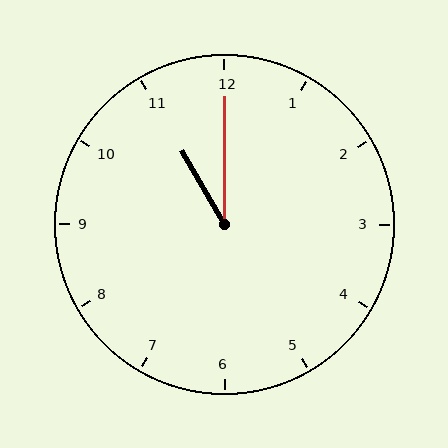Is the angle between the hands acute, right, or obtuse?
It is acute.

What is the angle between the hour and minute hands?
Approximately 30 degrees.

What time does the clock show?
11:00.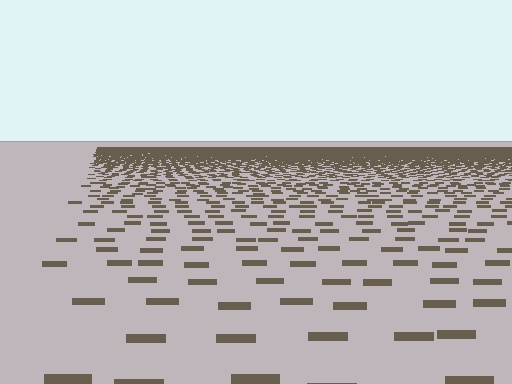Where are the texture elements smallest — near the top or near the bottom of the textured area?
Near the top.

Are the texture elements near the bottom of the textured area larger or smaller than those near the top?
Larger. Near the bottom, elements are closer to the viewer and appear at a bigger on-screen size.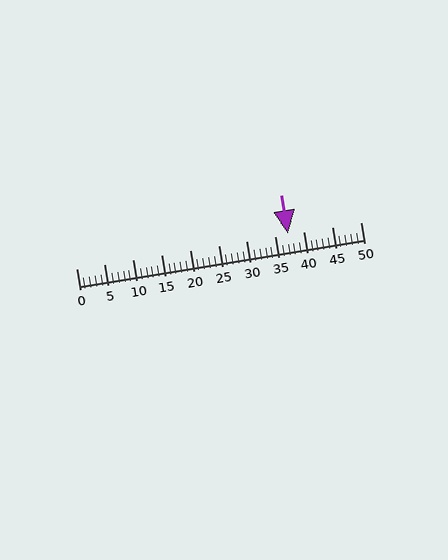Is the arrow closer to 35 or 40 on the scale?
The arrow is closer to 35.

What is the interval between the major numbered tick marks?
The major tick marks are spaced 5 units apart.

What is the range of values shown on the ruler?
The ruler shows values from 0 to 50.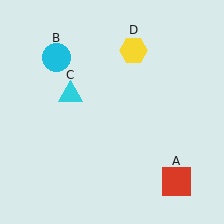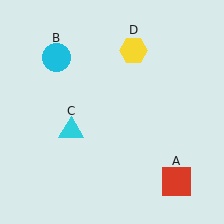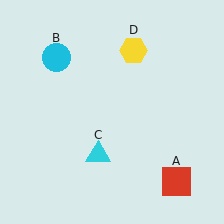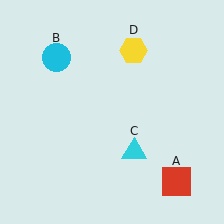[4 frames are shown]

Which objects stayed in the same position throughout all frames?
Red square (object A) and cyan circle (object B) and yellow hexagon (object D) remained stationary.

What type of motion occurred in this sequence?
The cyan triangle (object C) rotated counterclockwise around the center of the scene.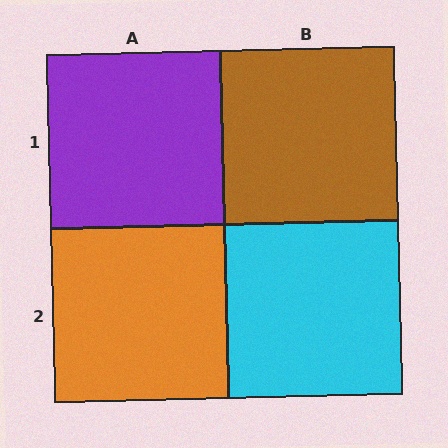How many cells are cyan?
1 cell is cyan.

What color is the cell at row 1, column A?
Purple.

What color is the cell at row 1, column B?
Brown.